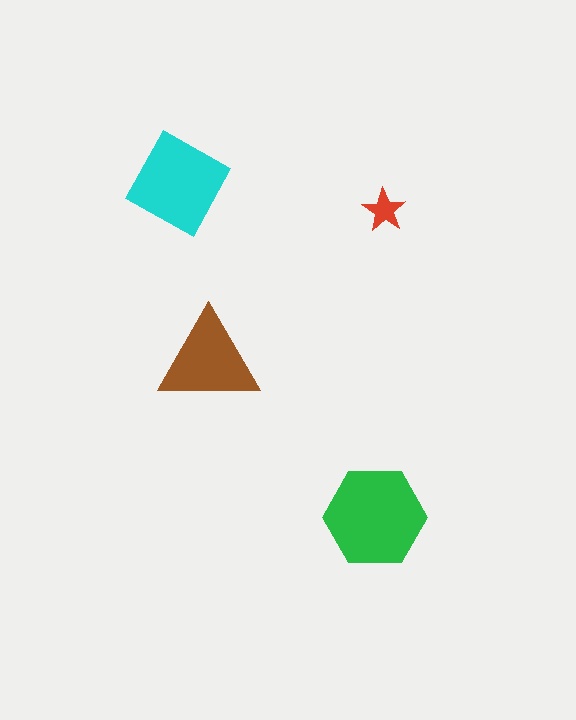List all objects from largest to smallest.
The green hexagon, the cyan diamond, the brown triangle, the red star.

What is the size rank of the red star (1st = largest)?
4th.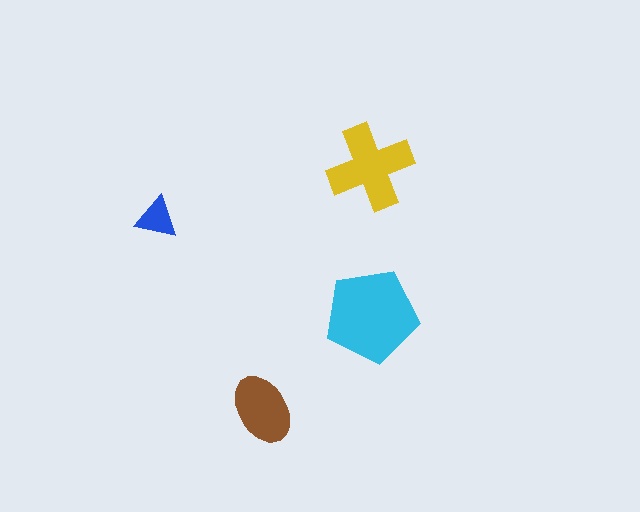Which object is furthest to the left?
The blue triangle is leftmost.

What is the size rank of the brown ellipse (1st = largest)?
3rd.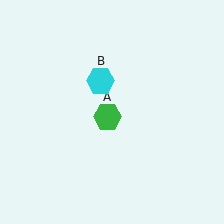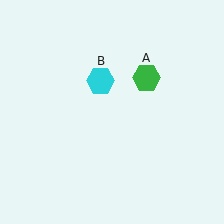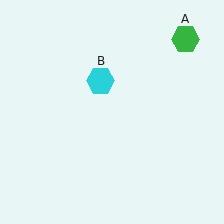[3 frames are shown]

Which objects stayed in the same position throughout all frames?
Cyan hexagon (object B) remained stationary.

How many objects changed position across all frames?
1 object changed position: green hexagon (object A).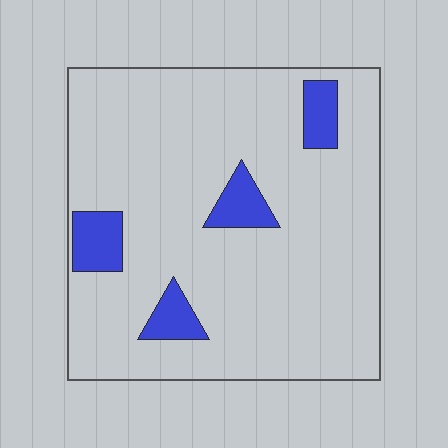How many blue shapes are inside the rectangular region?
4.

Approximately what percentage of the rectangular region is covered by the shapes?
Approximately 10%.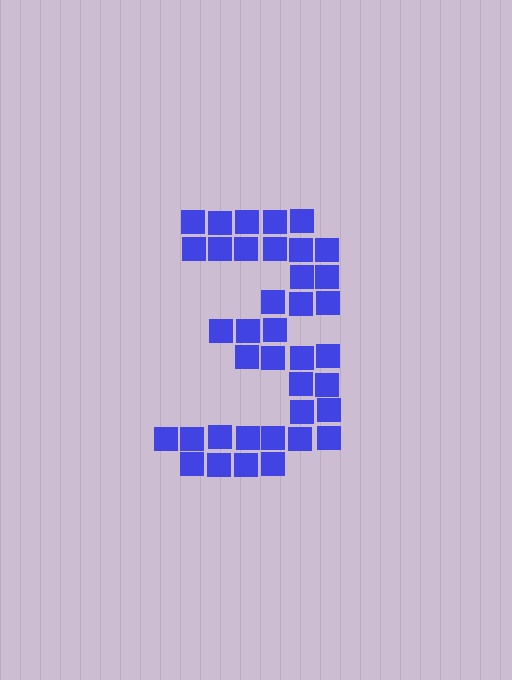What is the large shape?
The large shape is the digit 3.